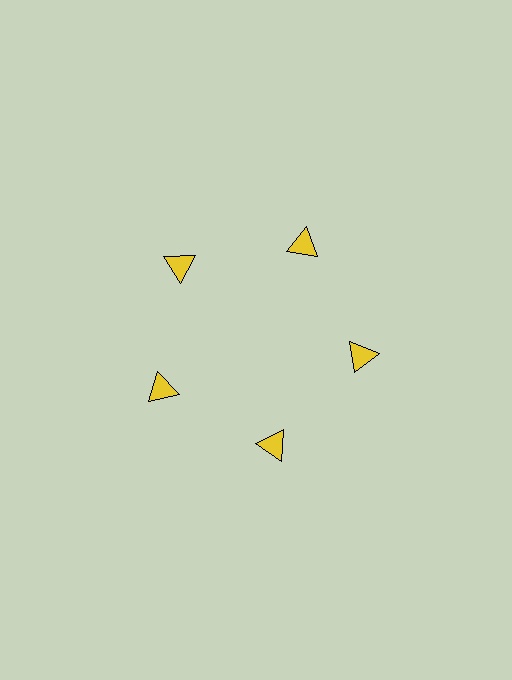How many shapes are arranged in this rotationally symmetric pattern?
There are 5 shapes, arranged in 5 groups of 1.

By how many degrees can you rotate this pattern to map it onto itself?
The pattern maps onto itself every 72 degrees of rotation.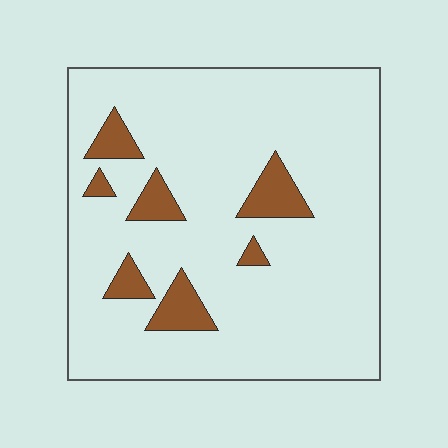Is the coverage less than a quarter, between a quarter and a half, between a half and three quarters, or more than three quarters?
Less than a quarter.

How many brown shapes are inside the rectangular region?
7.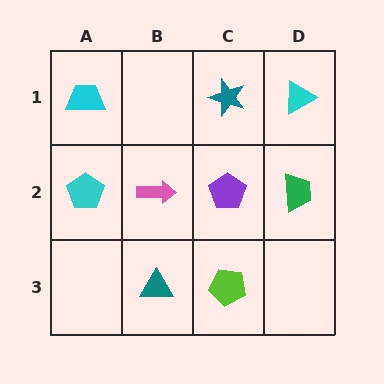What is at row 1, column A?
A cyan trapezoid.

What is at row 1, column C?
A teal star.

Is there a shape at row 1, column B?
No, that cell is empty.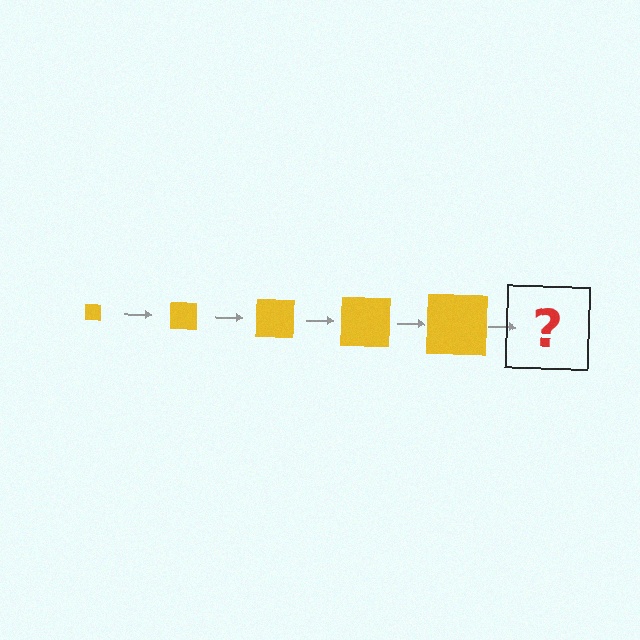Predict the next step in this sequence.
The next step is a yellow square, larger than the previous one.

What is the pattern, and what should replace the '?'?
The pattern is that the square gets progressively larger each step. The '?' should be a yellow square, larger than the previous one.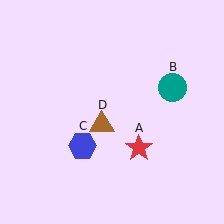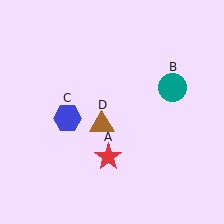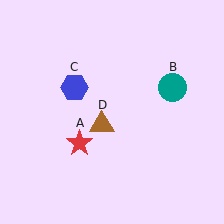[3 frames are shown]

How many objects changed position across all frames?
2 objects changed position: red star (object A), blue hexagon (object C).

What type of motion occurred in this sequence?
The red star (object A), blue hexagon (object C) rotated clockwise around the center of the scene.